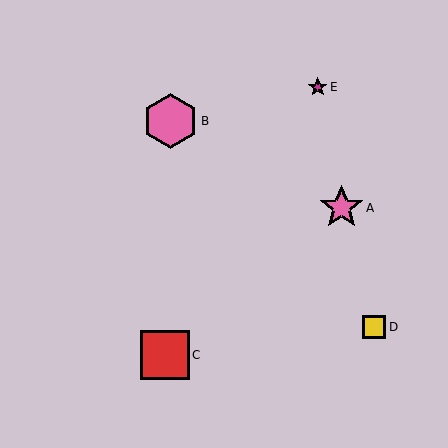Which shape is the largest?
The pink hexagon (labeled B) is the largest.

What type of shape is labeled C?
Shape C is a red square.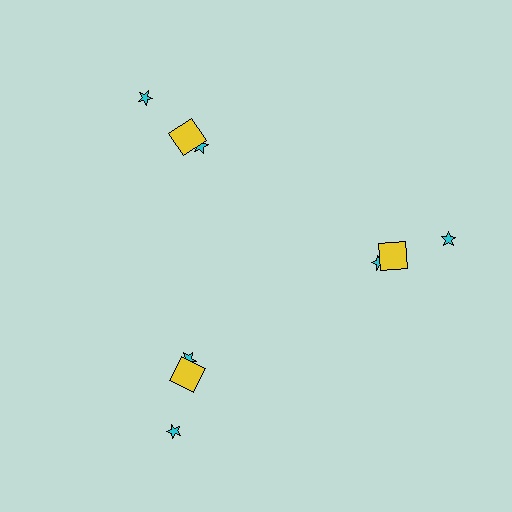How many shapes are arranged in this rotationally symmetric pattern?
There are 9 shapes, arranged in 3 groups of 3.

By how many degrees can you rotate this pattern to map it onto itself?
The pattern maps onto itself every 120 degrees of rotation.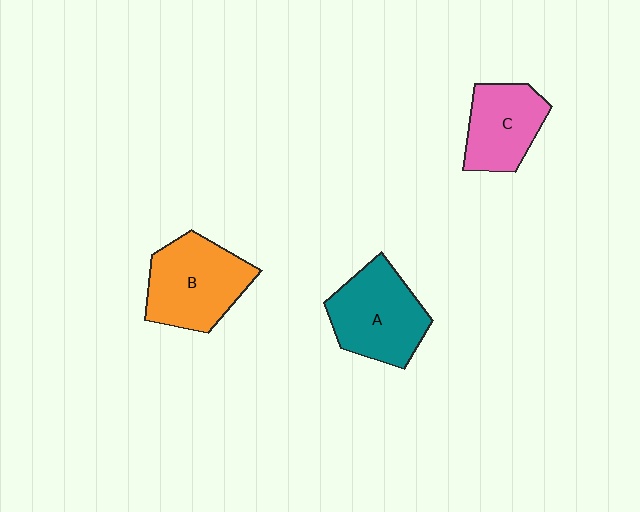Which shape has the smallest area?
Shape C (pink).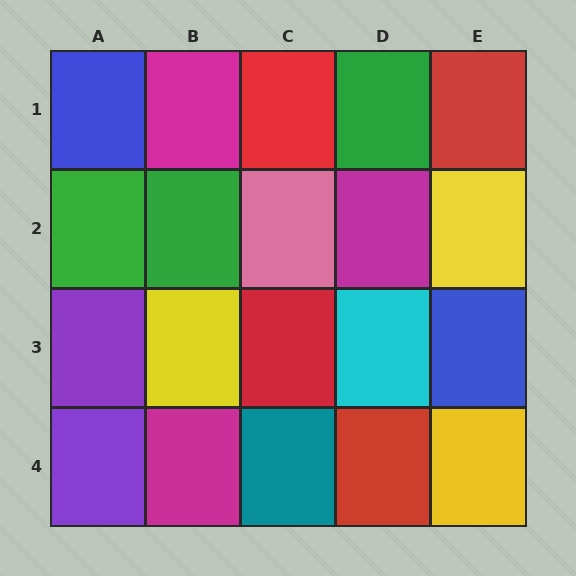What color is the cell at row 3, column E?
Blue.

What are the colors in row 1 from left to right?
Blue, magenta, red, green, red.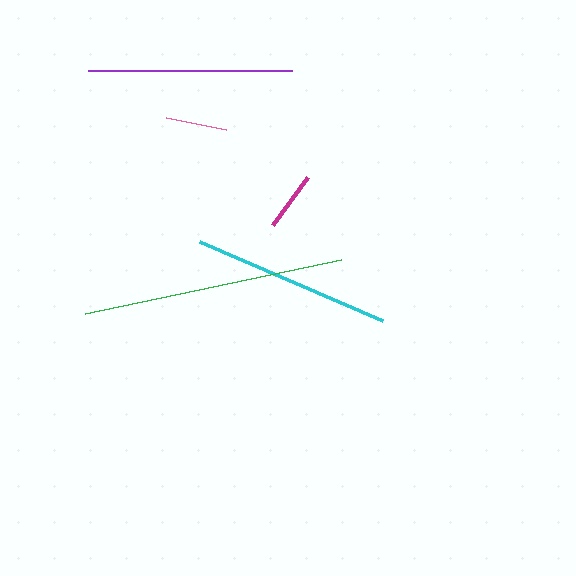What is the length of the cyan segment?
The cyan segment is approximately 199 pixels long.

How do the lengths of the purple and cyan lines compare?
The purple and cyan lines are approximately the same length.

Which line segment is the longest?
The green line is the longest at approximately 262 pixels.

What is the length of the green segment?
The green segment is approximately 262 pixels long.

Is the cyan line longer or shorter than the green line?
The green line is longer than the cyan line.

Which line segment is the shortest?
The magenta line is the shortest at approximately 60 pixels.